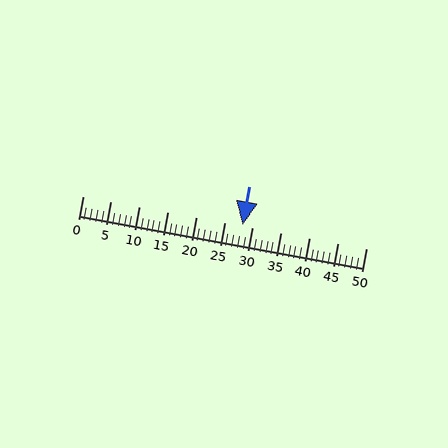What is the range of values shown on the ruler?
The ruler shows values from 0 to 50.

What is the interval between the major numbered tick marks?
The major tick marks are spaced 5 units apart.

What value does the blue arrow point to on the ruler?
The blue arrow points to approximately 28.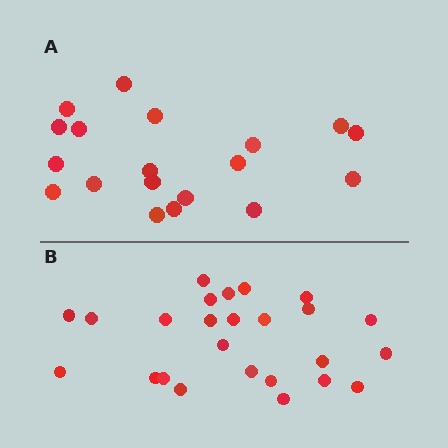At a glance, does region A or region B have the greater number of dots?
Region B (the bottom region) has more dots.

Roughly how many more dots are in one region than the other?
Region B has about 6 more dots than region A.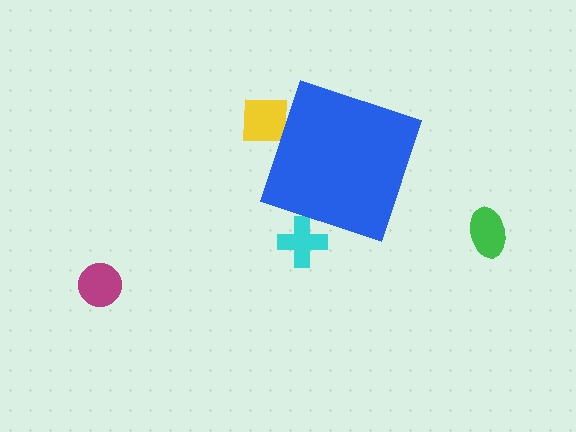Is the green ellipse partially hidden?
No, the green ellipse is fully visible.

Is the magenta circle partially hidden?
No, the magenta circle is fully visible.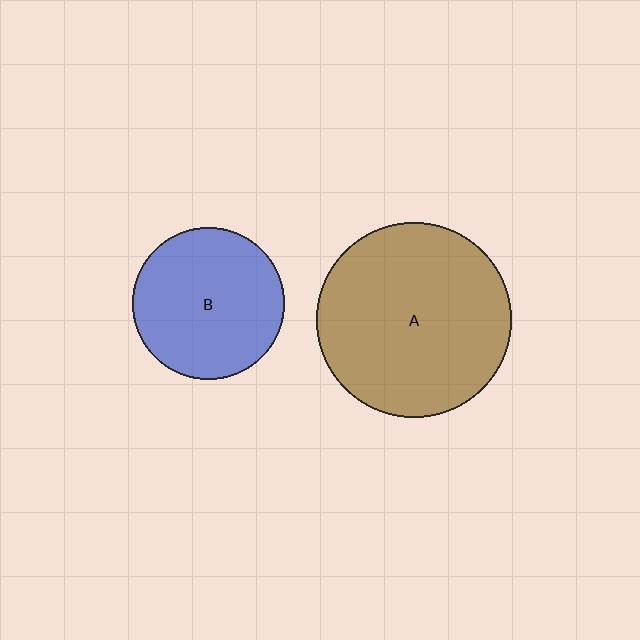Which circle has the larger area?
Circle A (brown).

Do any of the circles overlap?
No, none of the circles overlap.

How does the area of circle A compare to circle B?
Approximately 1.7 times.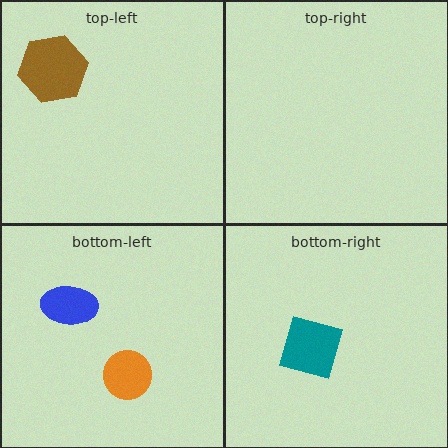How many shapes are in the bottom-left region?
2.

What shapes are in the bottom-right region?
The teal diamond.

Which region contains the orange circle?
The bottom-left region.